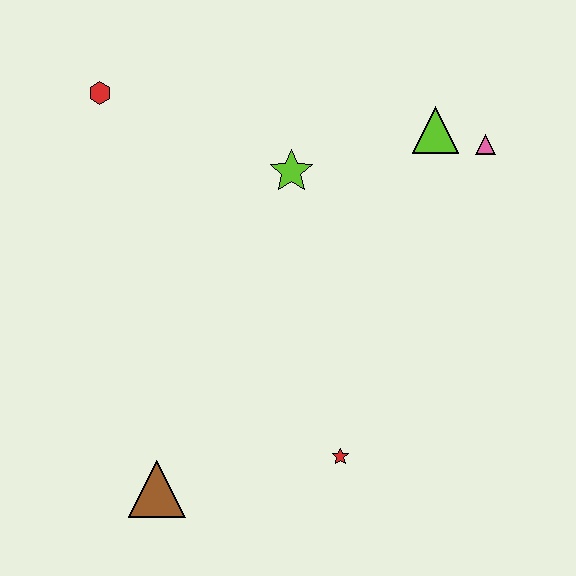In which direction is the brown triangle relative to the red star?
The brown triangle is to the left of the red star.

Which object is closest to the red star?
The brown triangle is closest to the red star.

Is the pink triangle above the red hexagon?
No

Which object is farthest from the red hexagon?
The red star is farthest from the red hexagon.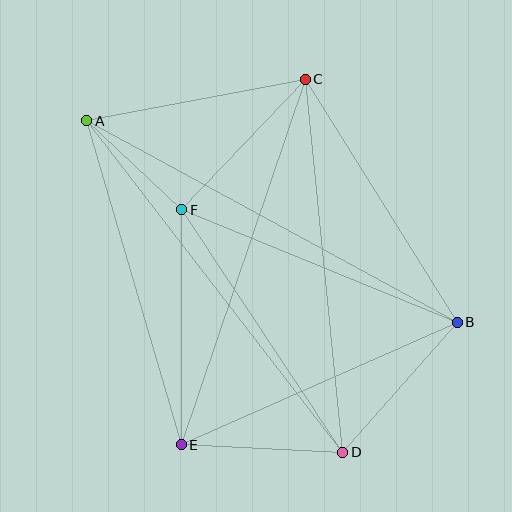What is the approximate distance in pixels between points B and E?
The distance between B and E is approximately 302 pixels.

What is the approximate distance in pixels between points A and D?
The distance between A and D is approximately 419 pixels.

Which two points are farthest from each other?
Points A and B are farthest from each other.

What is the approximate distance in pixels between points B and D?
The distance between B and D is approximately 173 pixels.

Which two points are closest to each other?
Points A and F are closest to each other.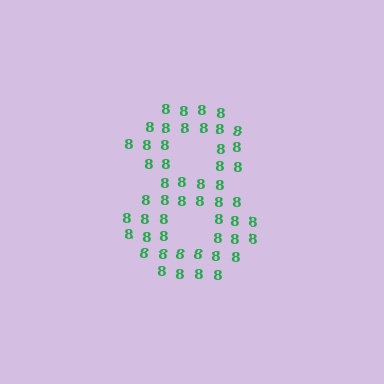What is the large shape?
The large shape is the digit 8.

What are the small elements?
The small elements are digit 8's.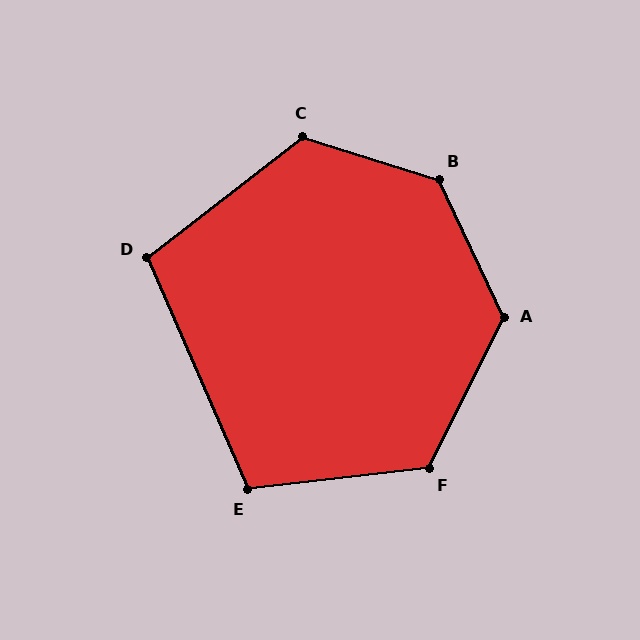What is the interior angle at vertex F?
Approximately 123 degrees (obtuse).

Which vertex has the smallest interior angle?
D, at approximately 104 degrees.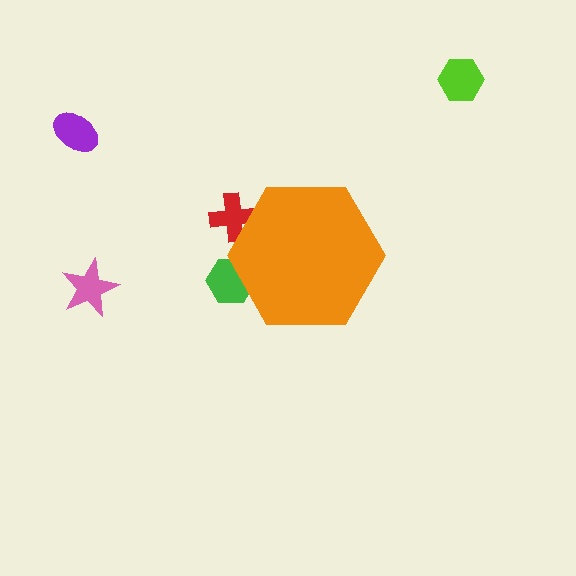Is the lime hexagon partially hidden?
No, the lime hexagon is fully visible.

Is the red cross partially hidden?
Yes, the red cross is partially hidden behind the orange hexagon.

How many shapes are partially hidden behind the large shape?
2 shapes are partially hidden.